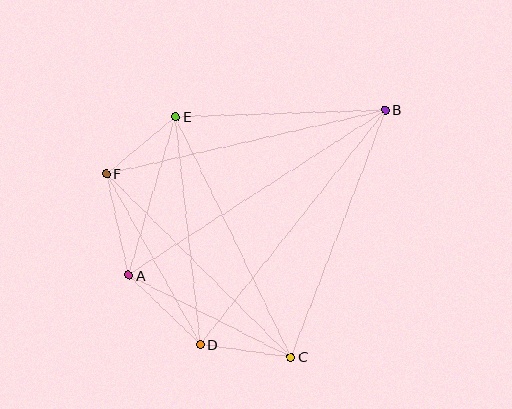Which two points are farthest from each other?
Points A and B are farthest from each other.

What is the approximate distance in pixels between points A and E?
The distance between A and E is approximately 165 pixels.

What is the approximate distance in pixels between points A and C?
The distance between A and C is approximately 182 pixels.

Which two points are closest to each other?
Points E and F are closest to each other.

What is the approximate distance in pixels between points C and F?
The distance between C and F is approximately 260 pixels.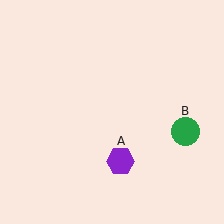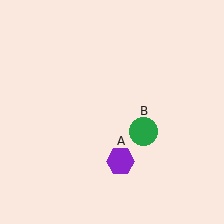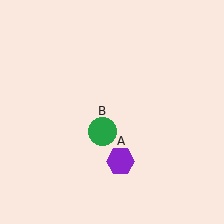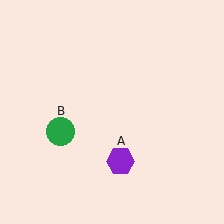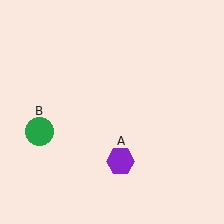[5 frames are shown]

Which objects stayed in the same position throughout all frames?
Purple hexagon (object A) remained stationary.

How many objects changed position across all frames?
1 object changed position: green circle (object B).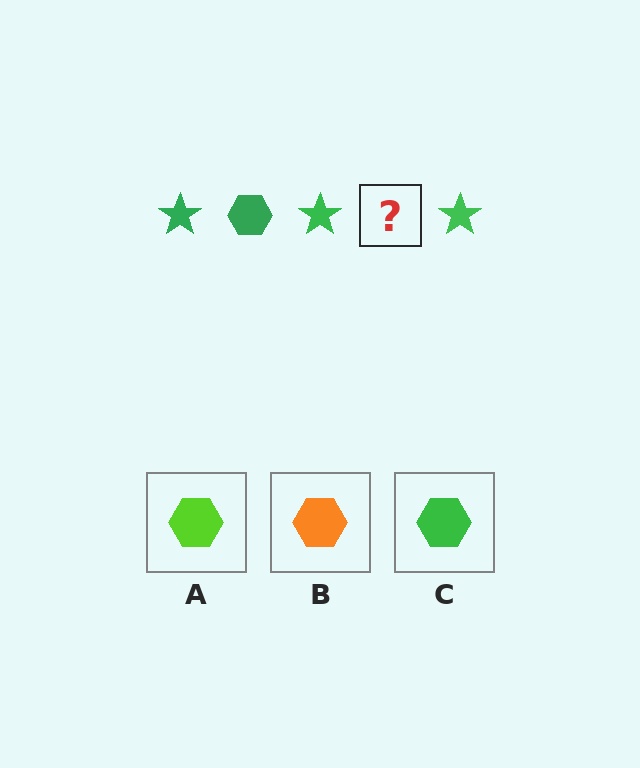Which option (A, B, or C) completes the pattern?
C.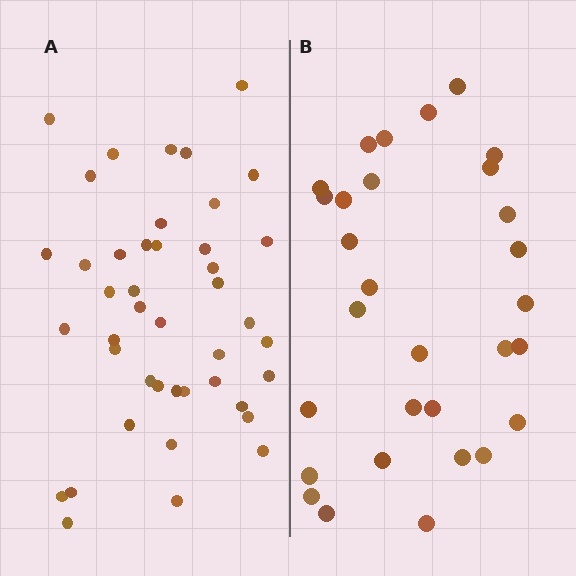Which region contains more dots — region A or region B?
Region A (the left region) has more dots.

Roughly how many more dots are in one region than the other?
Region A has approximately 15 more dots than region B.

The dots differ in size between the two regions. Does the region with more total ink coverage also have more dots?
No. Region B has more total ink coverage because its dots are larger, but region A actually contains more individual dots. Total area can be misleading — the number of items is what matters here.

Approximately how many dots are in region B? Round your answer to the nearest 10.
About 30 dots.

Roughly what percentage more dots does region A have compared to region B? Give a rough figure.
About 45% more.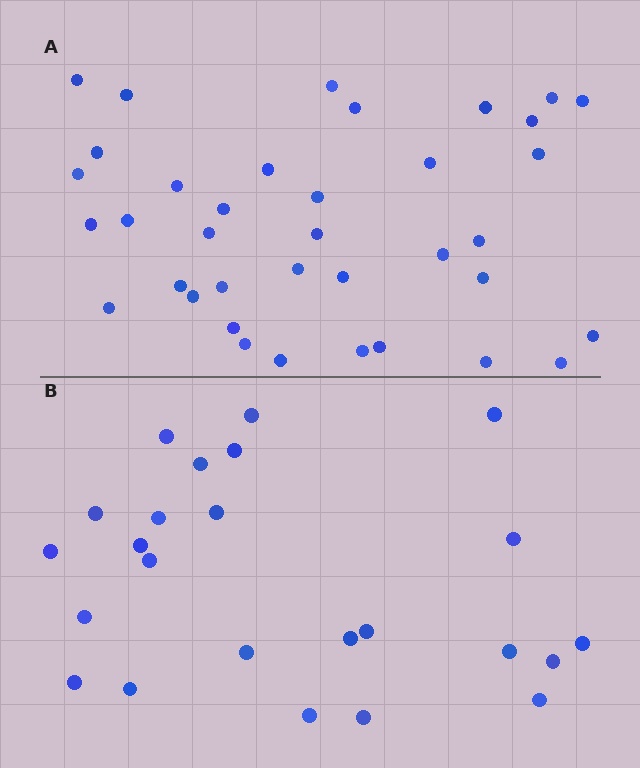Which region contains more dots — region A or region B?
Region A (the top region) has more dots.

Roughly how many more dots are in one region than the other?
Region A has approximately 15 more dots than region B.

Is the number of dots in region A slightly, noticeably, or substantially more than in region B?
Region A has substantially more. The ratio is roughly 1.5 to 1.